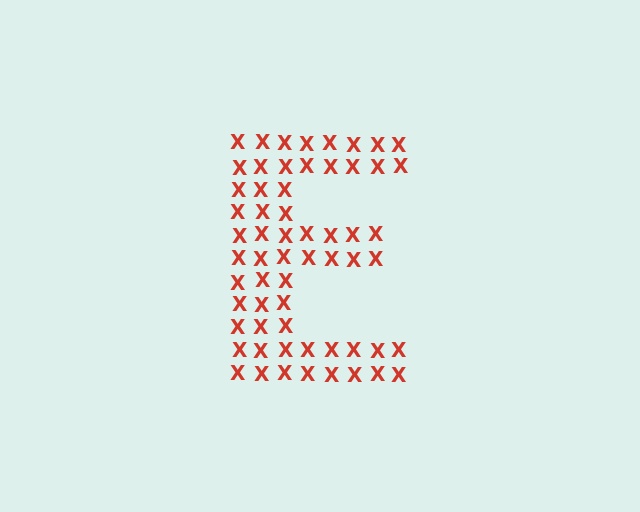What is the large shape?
The large shape is the letter E.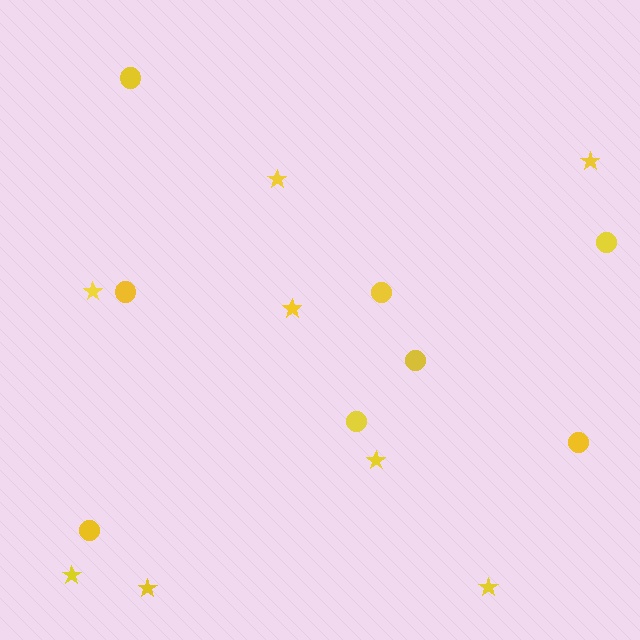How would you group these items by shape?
There are 2 groups: one group of stars (8) and one group of circles (8).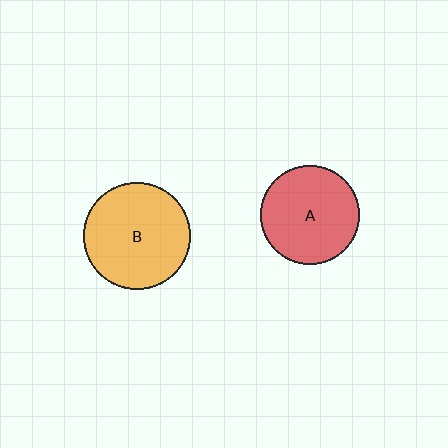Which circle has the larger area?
Circle B (orange).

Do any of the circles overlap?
No, none of the circles overlap.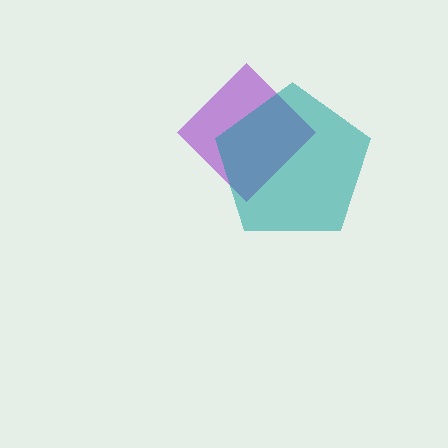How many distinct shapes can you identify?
There are 2 distinct shapes: a purple diamond, a teal pentagon.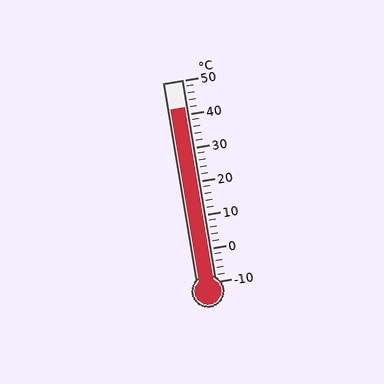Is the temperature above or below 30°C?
The temperature is above 30°C.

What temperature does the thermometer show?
The thermometer shows approximately 42°C.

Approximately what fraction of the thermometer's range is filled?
The thermometer is filled to approximately 85% of its range.